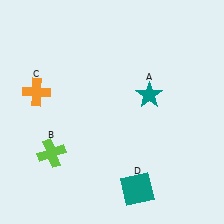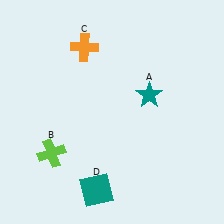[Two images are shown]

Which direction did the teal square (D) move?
The teal square (D) moved left.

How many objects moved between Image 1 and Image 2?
2 objects moved between the two images.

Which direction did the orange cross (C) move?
The orange cross (C) moved right.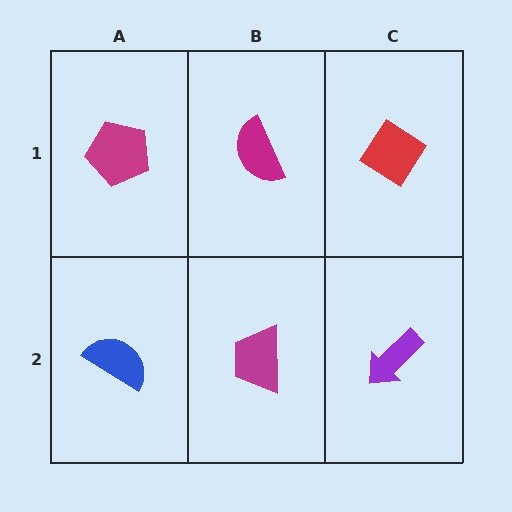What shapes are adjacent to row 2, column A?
A magenta pentagon (row 1, column A), a magenta trapezoid (row 2, column B).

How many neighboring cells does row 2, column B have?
3.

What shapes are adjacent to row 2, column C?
A red diamond (row 1, column C), a magenta trapezoid (row 2, column B).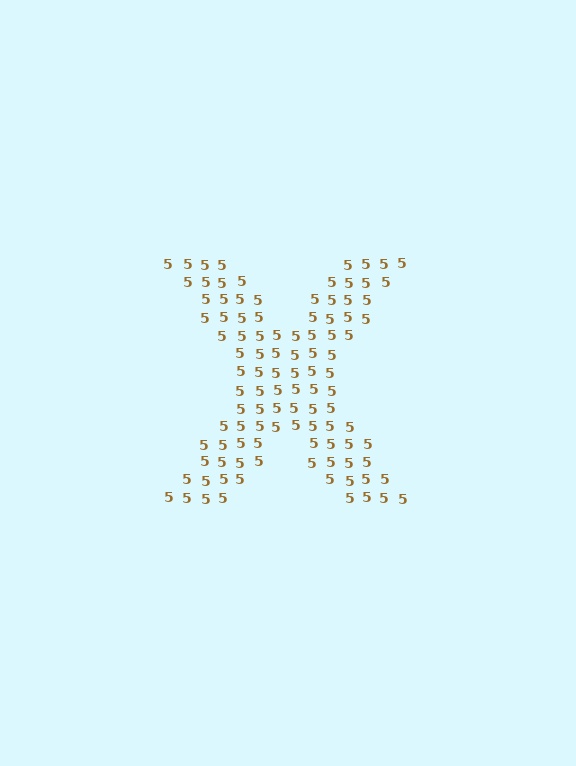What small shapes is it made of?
It is made of small digit 5's.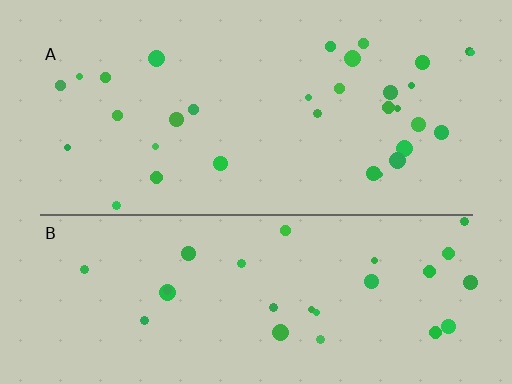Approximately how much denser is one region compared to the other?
Approximately 1.1× — region A over region B.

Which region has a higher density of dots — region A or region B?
A (the top).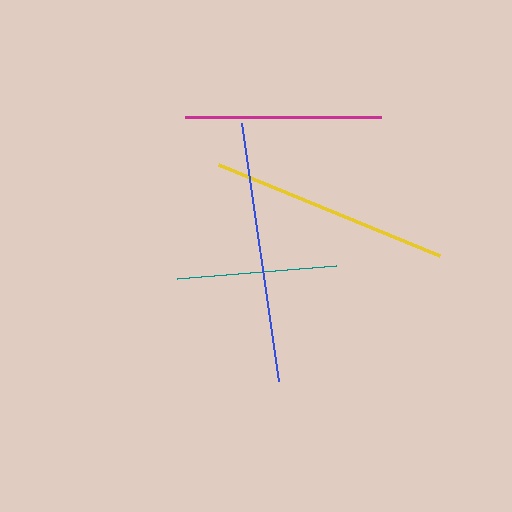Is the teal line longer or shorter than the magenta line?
The magenta line is longer than the teal line.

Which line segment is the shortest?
The teal line is the shortest at approximately 160 pixels.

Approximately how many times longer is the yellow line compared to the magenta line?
The yellow line is approximately 1.2 times the length of the magenta line.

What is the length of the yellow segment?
The yellow segment is approximately 239 pixels long.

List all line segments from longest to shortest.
From longest to shortest: blue, yellow, magenta, teal.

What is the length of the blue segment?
The blue segment is approximately 260 pixels long.